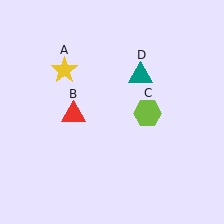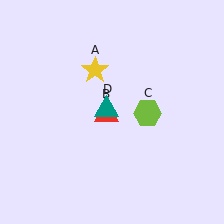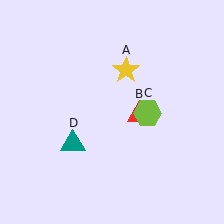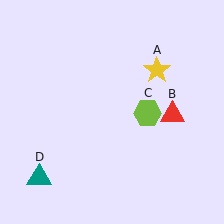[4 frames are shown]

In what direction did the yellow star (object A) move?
The yellow star (object A) moved right.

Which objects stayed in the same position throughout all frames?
Lime hexagon (object C) remained stationary.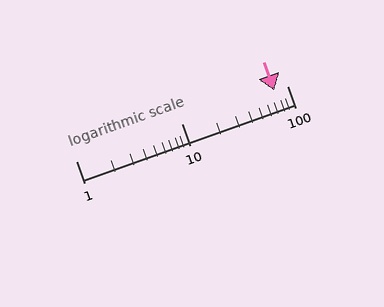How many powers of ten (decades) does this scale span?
The scale spans 2 decades, from 1 to 100.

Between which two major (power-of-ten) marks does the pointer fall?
The pointer is between 10 and 100.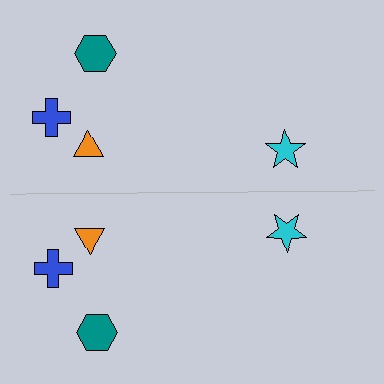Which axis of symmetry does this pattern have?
The pattern has a horizontal axis of symmetry running through the center of the image.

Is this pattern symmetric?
Yes, this pattern has bilateral (reflection) symmetry.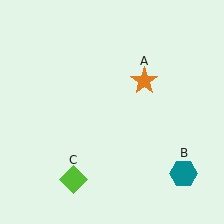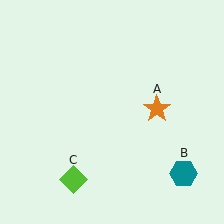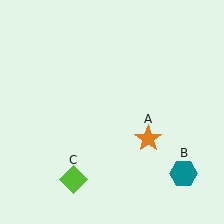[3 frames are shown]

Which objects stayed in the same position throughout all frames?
Teal hexagon (object B) and lime diamond (object C) remained stationary.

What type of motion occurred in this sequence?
The orange star (object A) rotated clockwise around the center of the scene.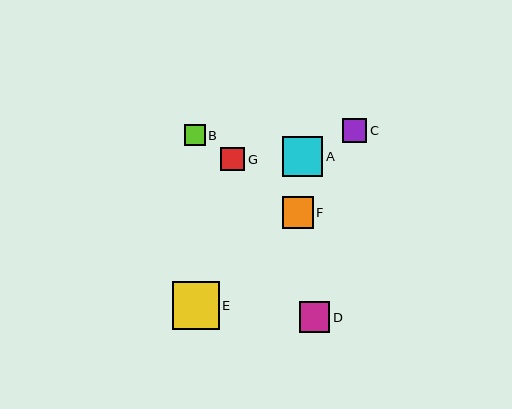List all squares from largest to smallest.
From largest to smallest: E, A, F, D, C, G, B.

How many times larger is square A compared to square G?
Square A is approximately 1.7 times the size of square G.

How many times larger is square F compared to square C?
Square F is approximately 1.3 times the size of square C.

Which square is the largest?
Square E is the largest with a size of approximately 47 pixels.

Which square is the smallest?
Square B is the smallest with a size of approximately 20 pixels.